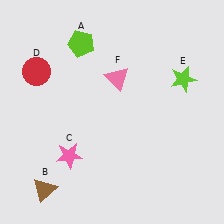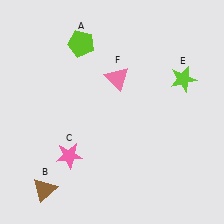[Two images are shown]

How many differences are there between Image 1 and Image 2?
There is 1 difference between the two images.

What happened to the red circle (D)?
The red circle (D) was removed in Image 2. It was in the top-left area of Image 1.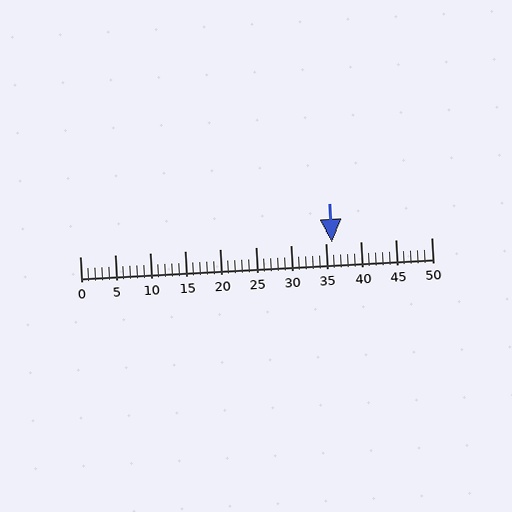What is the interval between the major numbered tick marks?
The major tick marks are spaced 5 units apart.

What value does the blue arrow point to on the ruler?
The blue arrow points to approximately 36.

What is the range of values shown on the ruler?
The ruler shows values from 0 to 50.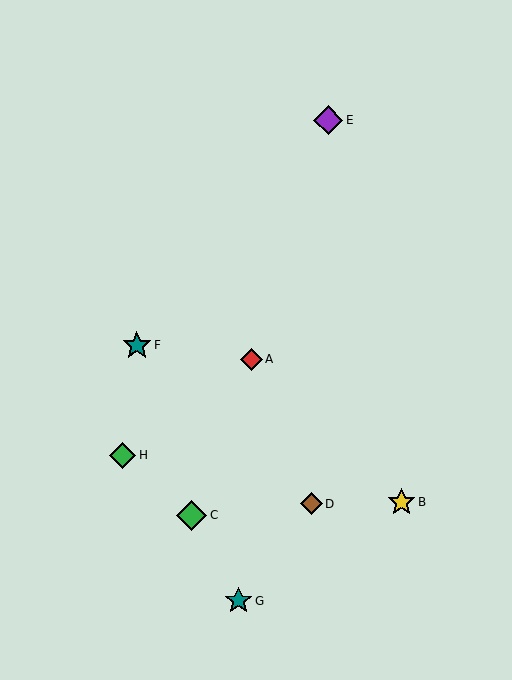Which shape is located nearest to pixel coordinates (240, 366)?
The red diamond (labeled A) at (251, 359) is nearest to that location.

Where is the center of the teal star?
The center of the teal star is at (137, 345).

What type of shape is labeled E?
Shape E is a purple diamond.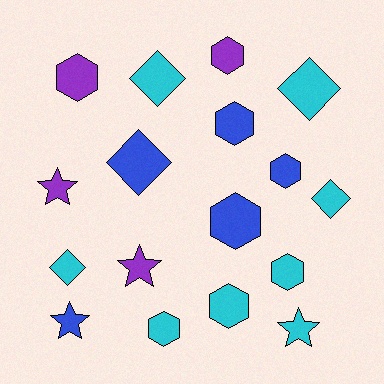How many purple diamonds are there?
There are no purple diamonds.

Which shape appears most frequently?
Hexagon, with 8 objects.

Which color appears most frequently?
Cyan, with 8 objects.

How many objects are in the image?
There are 17 objects.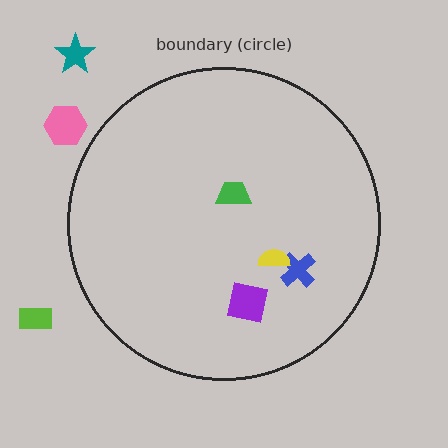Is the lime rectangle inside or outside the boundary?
Outside.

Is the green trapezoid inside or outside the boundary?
Inside.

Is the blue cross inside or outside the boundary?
Inside.